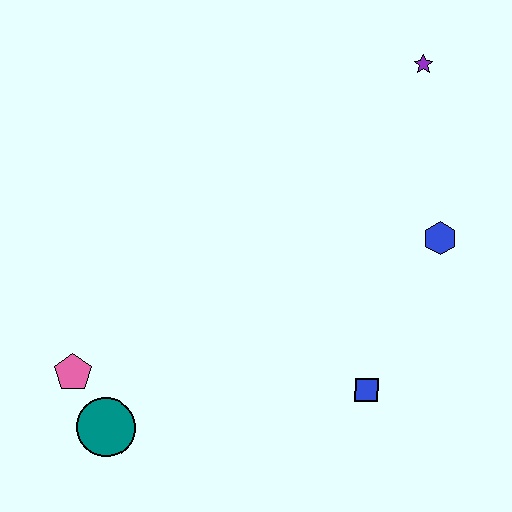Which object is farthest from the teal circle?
The purple star is farthest from the teal circle.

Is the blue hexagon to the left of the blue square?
No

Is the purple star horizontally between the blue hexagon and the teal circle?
Yes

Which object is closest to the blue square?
The blue hexagon is closest to the blue square.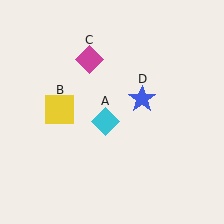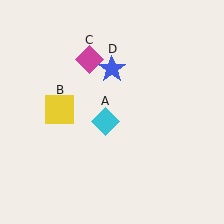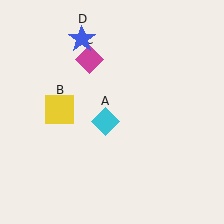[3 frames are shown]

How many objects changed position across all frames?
1 object changed position: blue star (object D).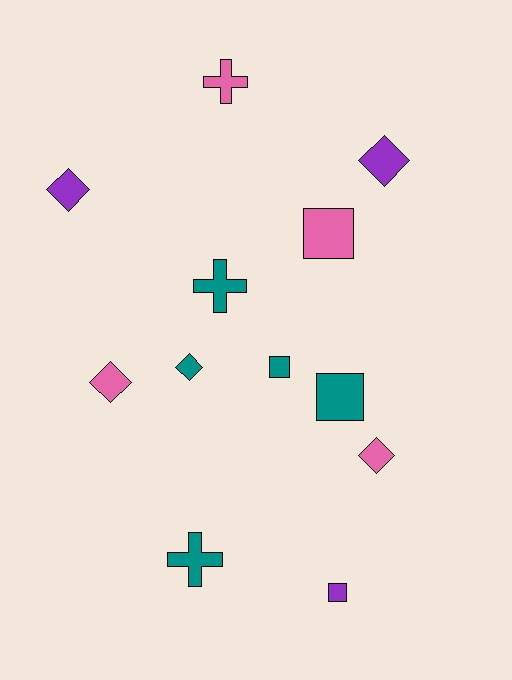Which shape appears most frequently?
Diamond, with 5 objects.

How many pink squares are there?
There is 1 pink square.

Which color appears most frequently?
Teal, with 5 objects.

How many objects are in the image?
There are 12 objects.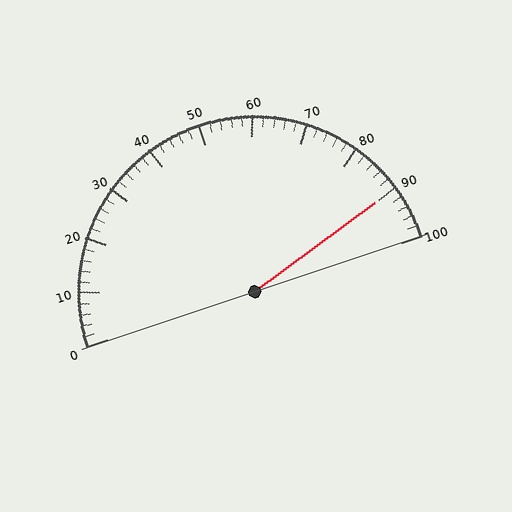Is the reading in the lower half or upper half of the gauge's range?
The reading is in the upper half of the range (0 to 100).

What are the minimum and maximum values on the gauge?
The gauge ranges from 0 to 100.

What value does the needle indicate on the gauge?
The needle indicates approximately 90.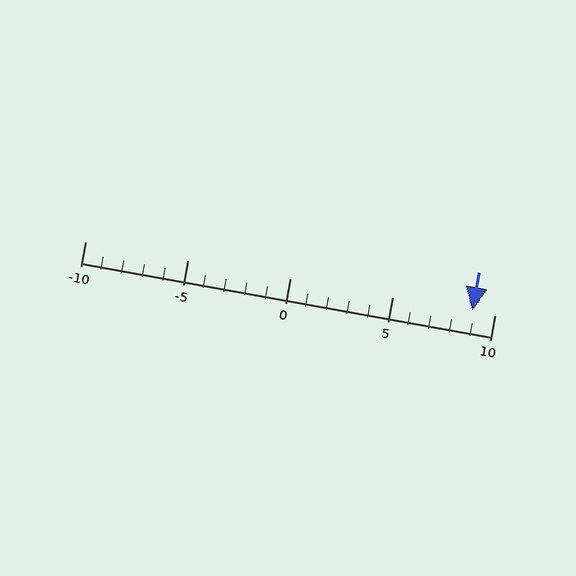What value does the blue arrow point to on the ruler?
The blue arrow points to approximately 9.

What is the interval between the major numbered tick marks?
The major tick marks are spaced 5 units apart.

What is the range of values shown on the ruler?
The ruler shows values from -10 to 10.